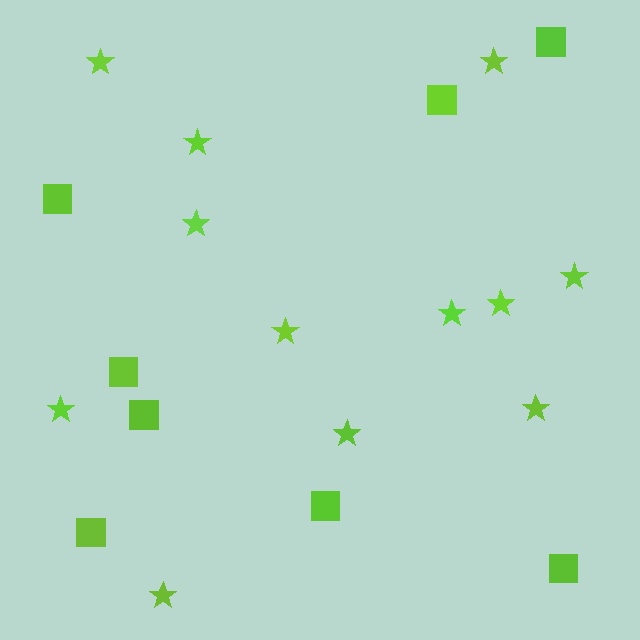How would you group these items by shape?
There are 2 groups: one group of squares (8) and one group of stars (12).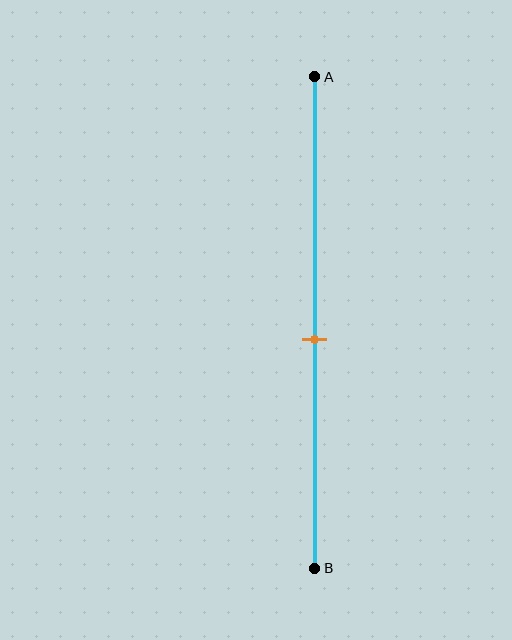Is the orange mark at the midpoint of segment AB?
No, the mark is at about 55% from A, not at the 50% midpoint.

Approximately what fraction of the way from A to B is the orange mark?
The orange mark is approximately 55% of the way from A to B.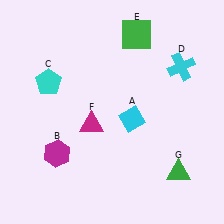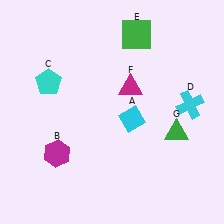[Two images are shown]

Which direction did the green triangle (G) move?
The green triangle (G) moved up.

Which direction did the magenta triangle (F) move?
The magenta triangle (F) moved right.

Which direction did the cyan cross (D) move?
The cyan cross (D) moved down.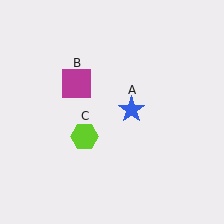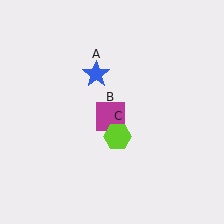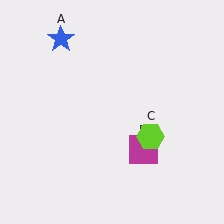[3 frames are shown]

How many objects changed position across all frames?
3 objects changed position: blue star (object A), magenta square (object B), lime hexagon (object C).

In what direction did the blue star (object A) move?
The blue star (object A) moved up and to the left.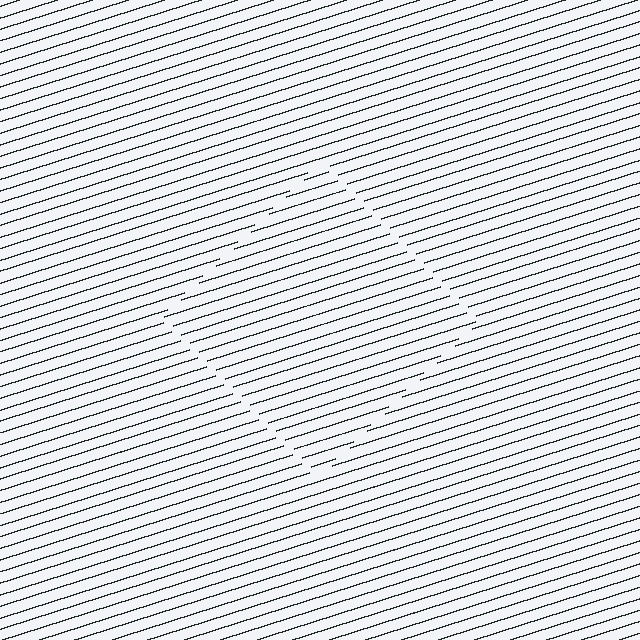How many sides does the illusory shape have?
4 sides — the line-ends trace a square.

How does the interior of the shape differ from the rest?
The interior of the shape contains the same grating, shifted by half a period — the contour is defined by the phase discontinuity where line-ends from the inner and outer gratings abut.